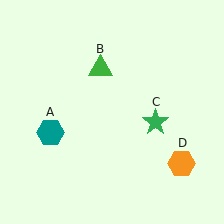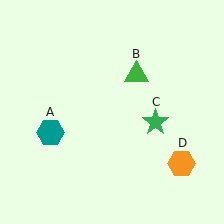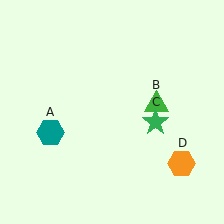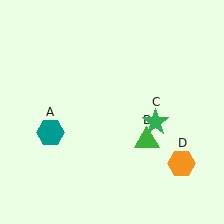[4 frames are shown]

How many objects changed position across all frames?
1 object changed position: green triangle (object B).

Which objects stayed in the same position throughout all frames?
Teal hexagon (object A) and green star (object C) and orange hexagon (object D) remained stationary.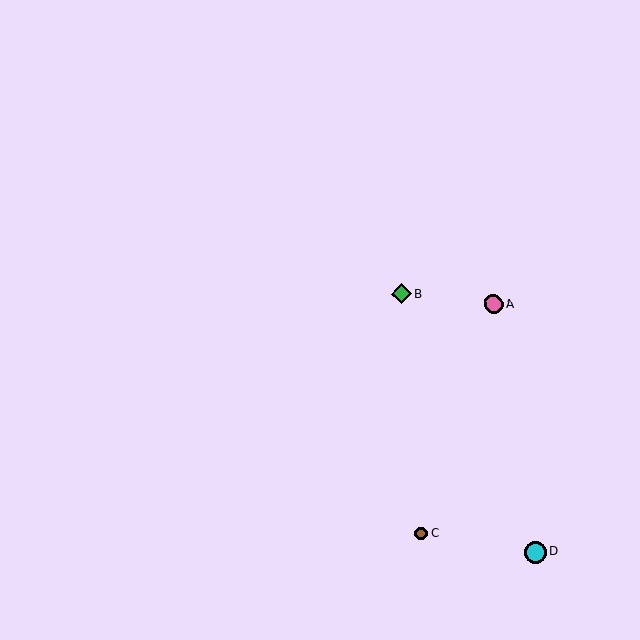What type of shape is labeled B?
Shape B is a green diamond.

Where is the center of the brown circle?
The center of the brown circle is at (421, 533).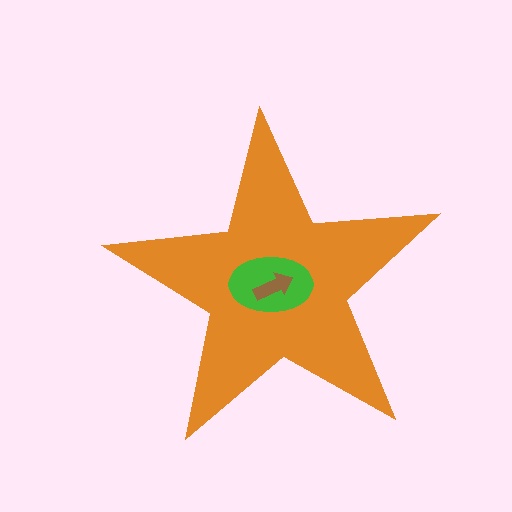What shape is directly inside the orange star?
The green ellipse.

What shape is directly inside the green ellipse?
The brown arrow.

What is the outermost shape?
The orange star.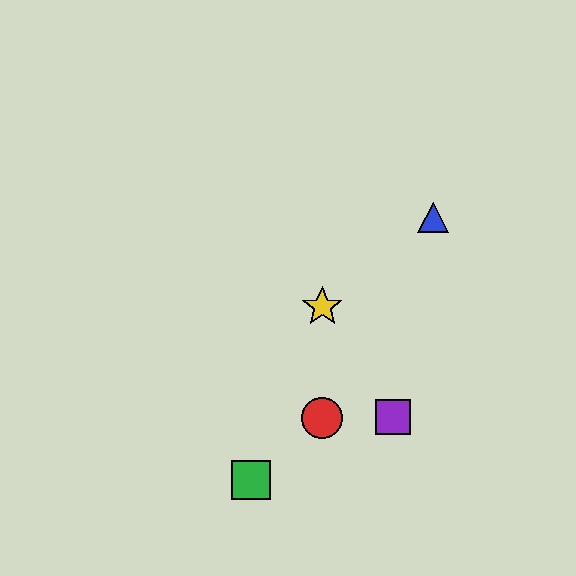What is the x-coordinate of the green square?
The green square is at x≈251.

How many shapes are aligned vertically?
2 shapes (the red circle, the yellow star) are aligned vertically.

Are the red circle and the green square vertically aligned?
No, the red circle is at x≈322 and the green square is at x≈251.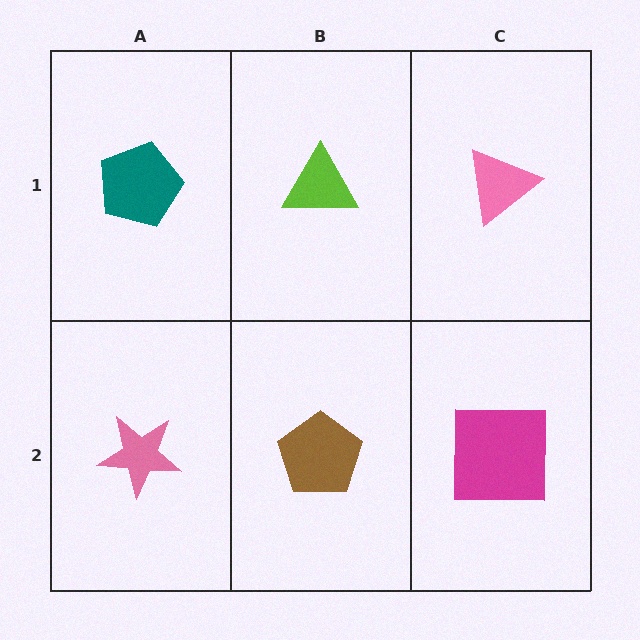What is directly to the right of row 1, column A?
A lime triangle.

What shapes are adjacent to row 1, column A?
A pink star (row 2, column A), a lime triangle (row 1, column B).